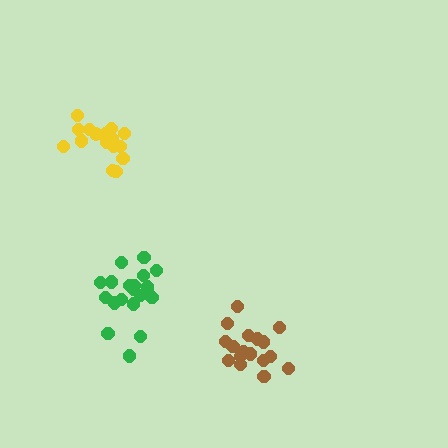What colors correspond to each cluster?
The clusters are colored: yellow, green, brown.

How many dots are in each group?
Group 1: 16 dots, Group 2: 20 dots, Group 3: 17 dots (53 total).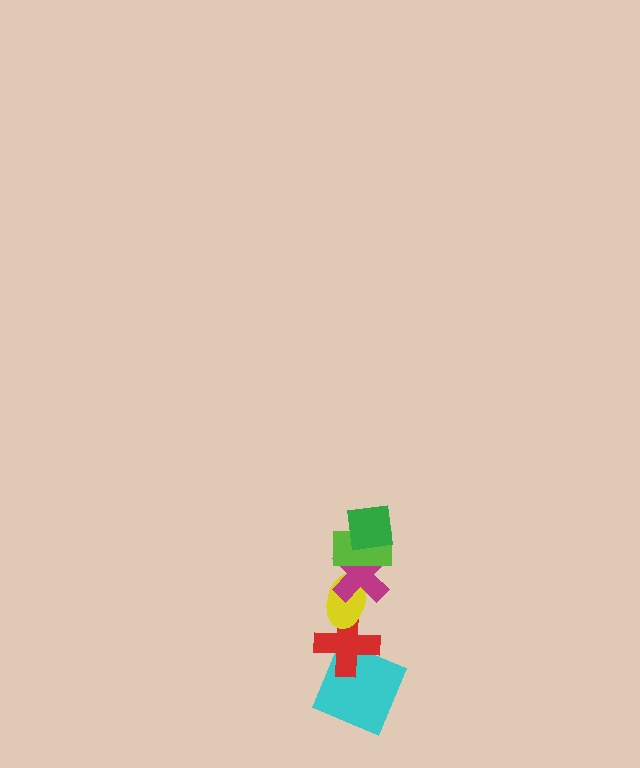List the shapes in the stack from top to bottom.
From top to bottom: the green square, the lime rectangle, the magenta cross, the yellow ellipse, the red cross, the cyan square.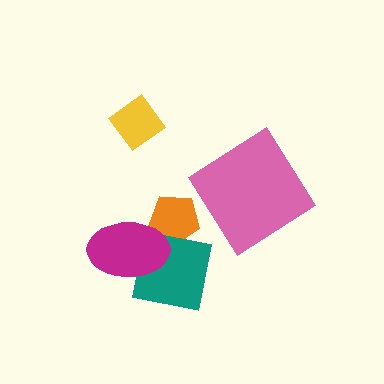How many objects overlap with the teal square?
2 objects overlap with the teal square.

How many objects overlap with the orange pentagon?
2 objects overlap with the orange pentagon.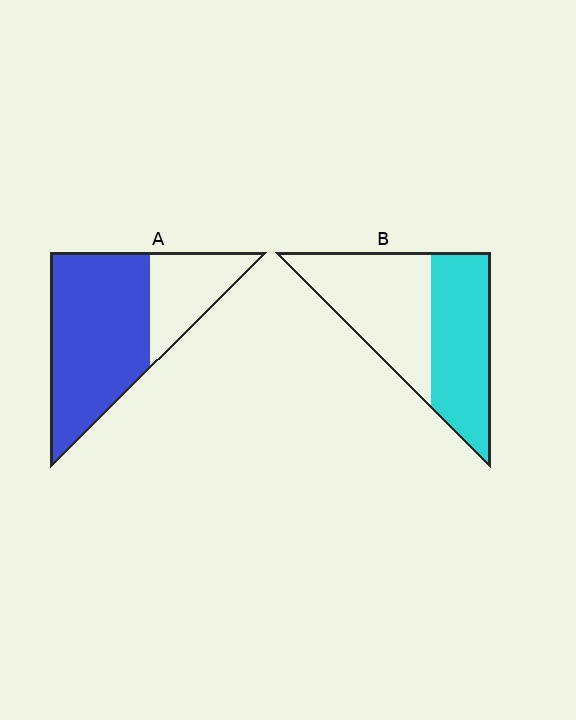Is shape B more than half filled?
Roughly half.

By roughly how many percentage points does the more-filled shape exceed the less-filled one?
By roughly 25 percentage points (A over B).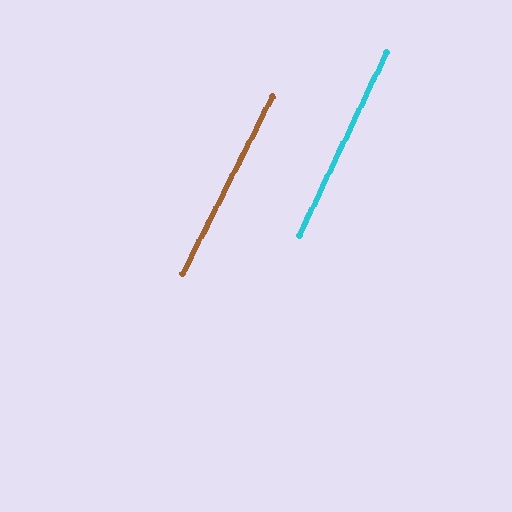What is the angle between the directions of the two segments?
Approximately 1 degree.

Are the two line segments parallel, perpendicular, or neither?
Parallel — their directions differ by only 1.2°.